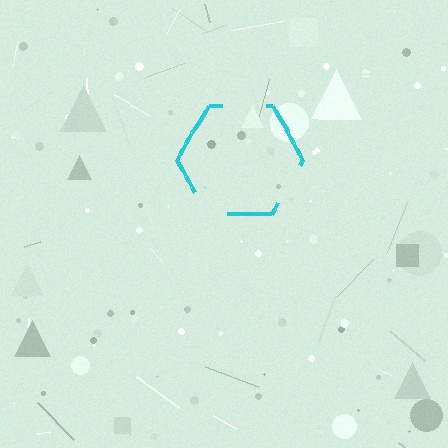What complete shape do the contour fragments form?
The contour fragments form a hexagon.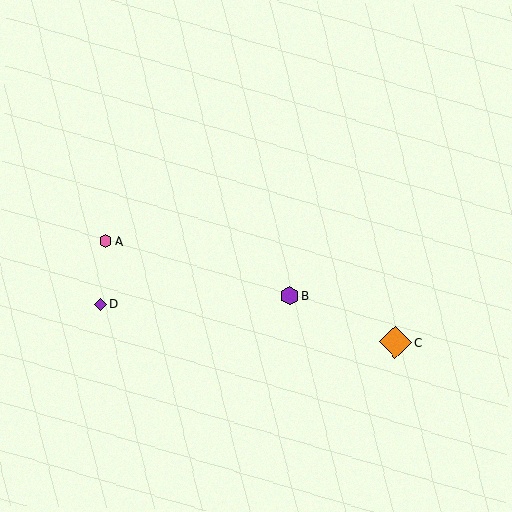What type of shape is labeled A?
Shape A is a pink hexagon.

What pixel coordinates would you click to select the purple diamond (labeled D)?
Click at (100, 304) to select the purple diamond D.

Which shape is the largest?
The orange diamond (labeled C) is the largest.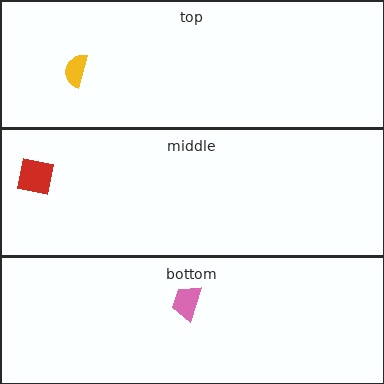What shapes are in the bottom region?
The pink trapezoid.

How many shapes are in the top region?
1.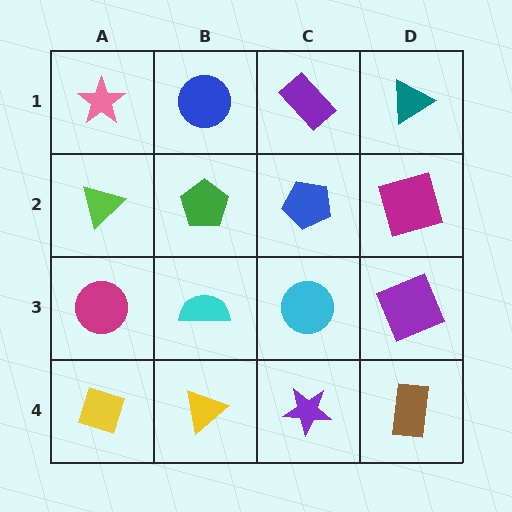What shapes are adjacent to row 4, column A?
A magenta circle (row 3, column A), a yellow triangle (row 4, column B).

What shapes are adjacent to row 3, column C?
A blue pentagon (row 2, column C), a purple star (row 4, column C), a cyan semicircle (row 3, column B), a purple square (row 3, column D).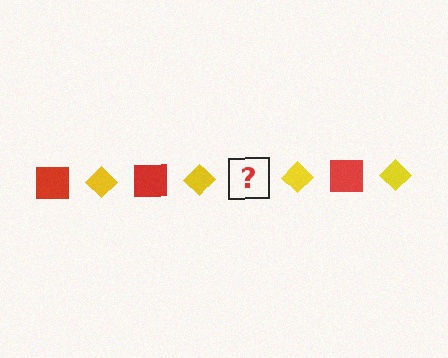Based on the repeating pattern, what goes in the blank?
The blank should be a red square.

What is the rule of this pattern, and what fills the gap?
The rule is that the pattern alternates between red square and yellow diamond. The gap should be filled with a red square.